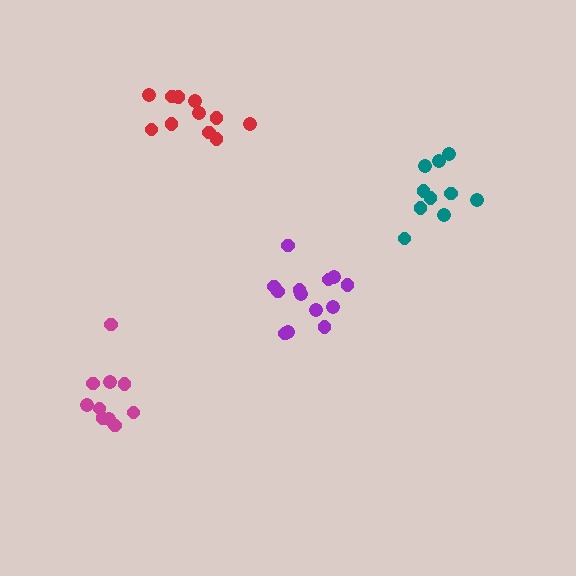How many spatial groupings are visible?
There are 4 spatial groupings.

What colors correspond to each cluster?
The clusters are colored: purple, teal, magenta, red.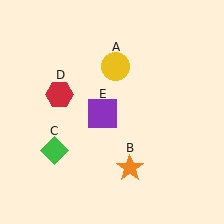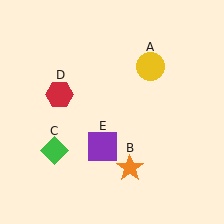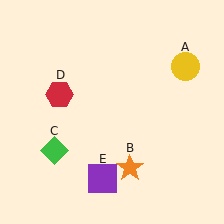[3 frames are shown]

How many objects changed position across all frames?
2 objects changed position: yellow circle (object A), purple square (object E).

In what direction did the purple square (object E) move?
The purple square (object E) moved down.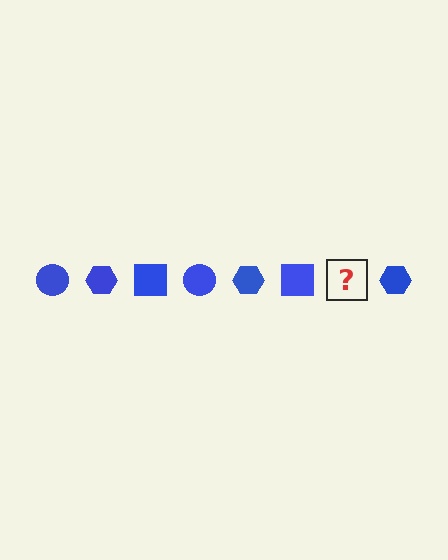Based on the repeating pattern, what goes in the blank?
The blank should be a blue circle.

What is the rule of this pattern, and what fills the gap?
The rule is that the pattern cycles through circle, hexagon, square shapes in blue. The gap should be filled with a blue circle.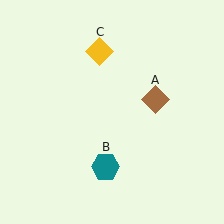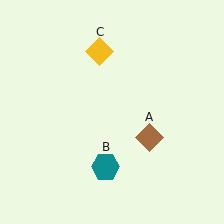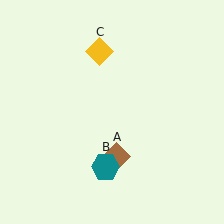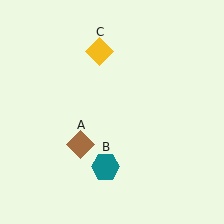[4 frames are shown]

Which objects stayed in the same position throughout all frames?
Teal hexagon (object B) and yellow diamond (object C) remained stationary.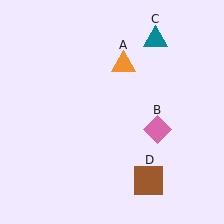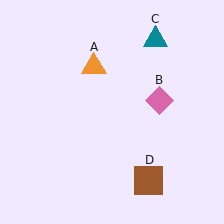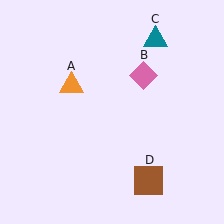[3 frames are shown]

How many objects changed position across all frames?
2 objects changed position: orange triangle (object A), pink diamond (object B).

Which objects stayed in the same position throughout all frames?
Teal triangle (object C) and brown square (object D) remained stationary.